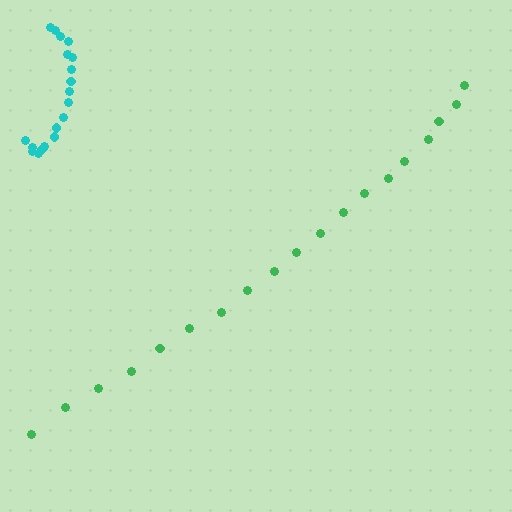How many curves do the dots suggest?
There are 2 distinct paths.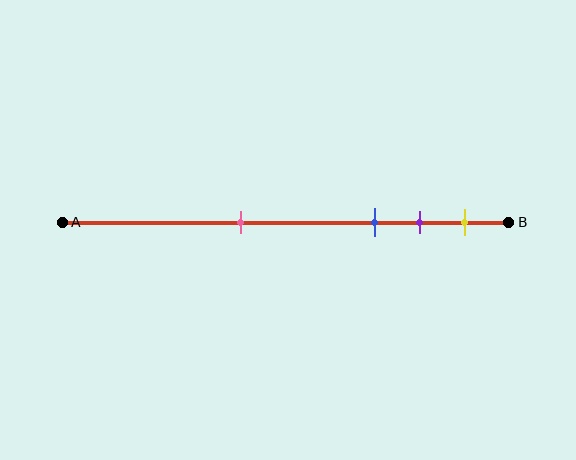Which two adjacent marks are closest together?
The purple and yellow marks are the closest adjacent pair.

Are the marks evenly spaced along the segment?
No, the marks are not evenly spaced.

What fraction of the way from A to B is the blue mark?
The blue mark is approximately 70% (0.7) of the way from A to B.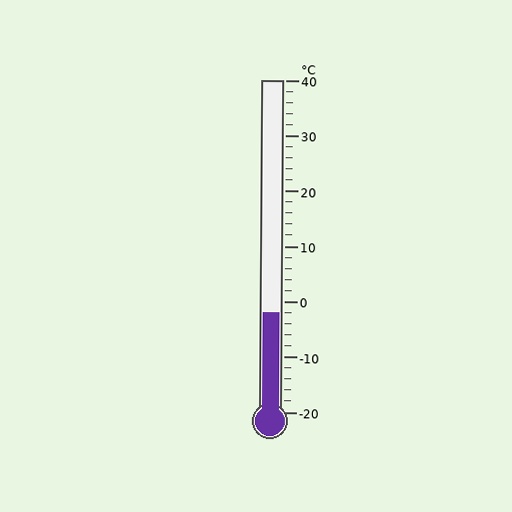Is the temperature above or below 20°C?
The temperature is below 20°C.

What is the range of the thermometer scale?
The thermometer scale ranges from -20°C to 40°C.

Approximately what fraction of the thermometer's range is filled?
The thermometer is filled to approximately 30% of its range.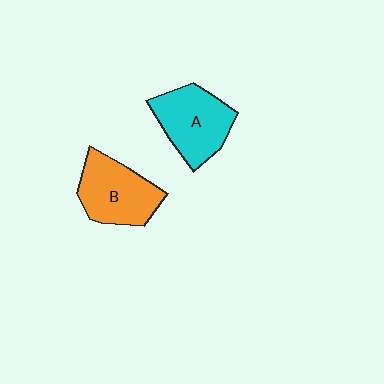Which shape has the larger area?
Shape A (cyan).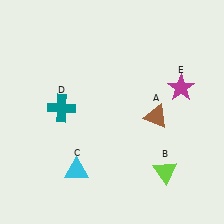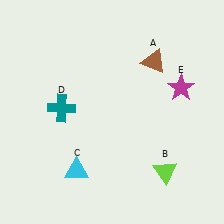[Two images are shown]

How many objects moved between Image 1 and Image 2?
1 object moved between the two images.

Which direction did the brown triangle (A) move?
The brown triangle (A) moved up.